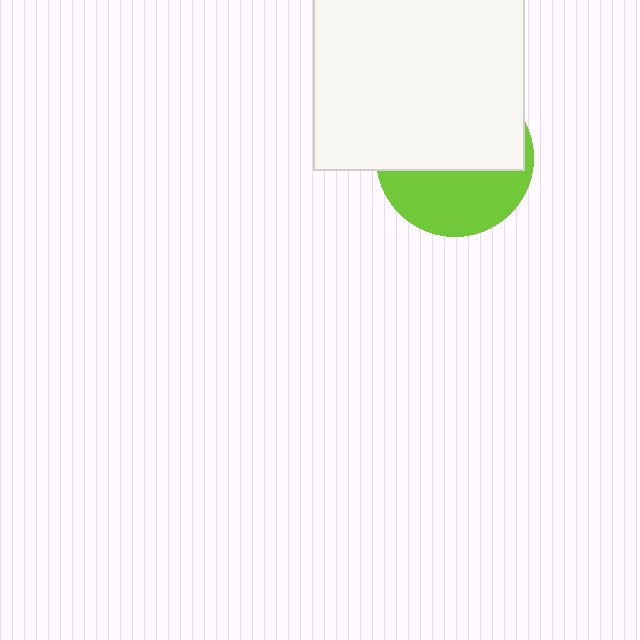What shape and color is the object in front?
The object in front is a white square.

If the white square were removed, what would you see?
You would see the complete lime circle.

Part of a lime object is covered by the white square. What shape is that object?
It is a circle.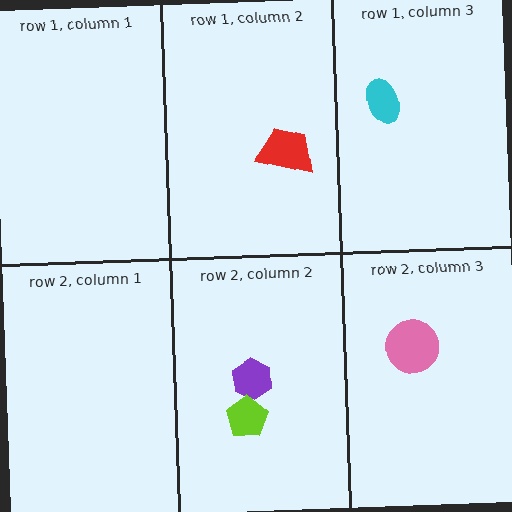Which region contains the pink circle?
The row 2, column 3 region.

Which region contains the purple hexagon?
The row 2, column 2 region.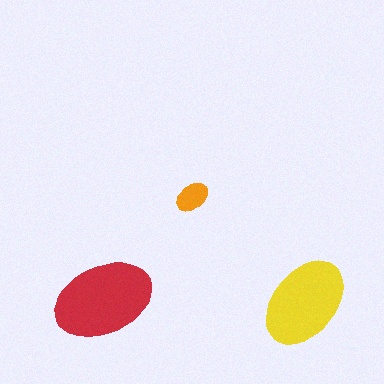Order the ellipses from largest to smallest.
the red one, the yellow one, the orange one.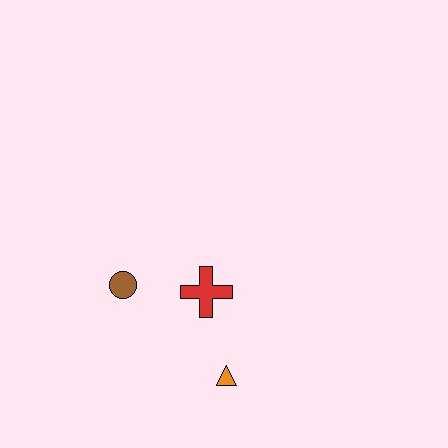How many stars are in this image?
There are no stars.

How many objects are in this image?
There are 3 objects.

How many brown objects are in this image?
There is 1 brown object.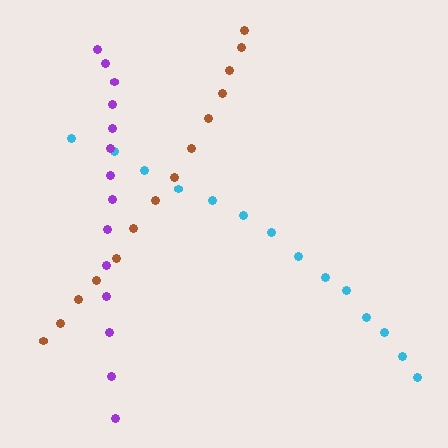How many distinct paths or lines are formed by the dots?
There are 3 distinct paths.